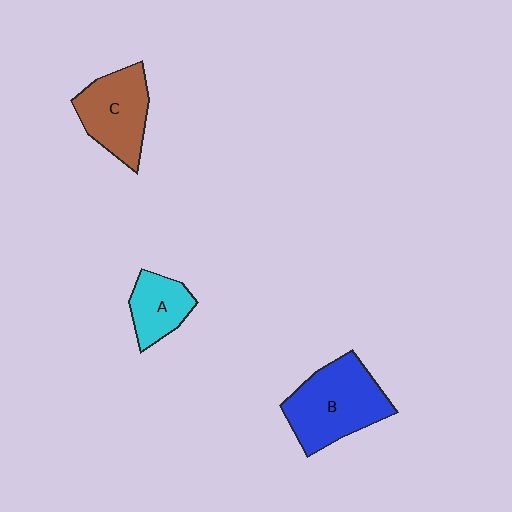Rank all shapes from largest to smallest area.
From largest to smallest: B (blue), C (brown), A (cyan).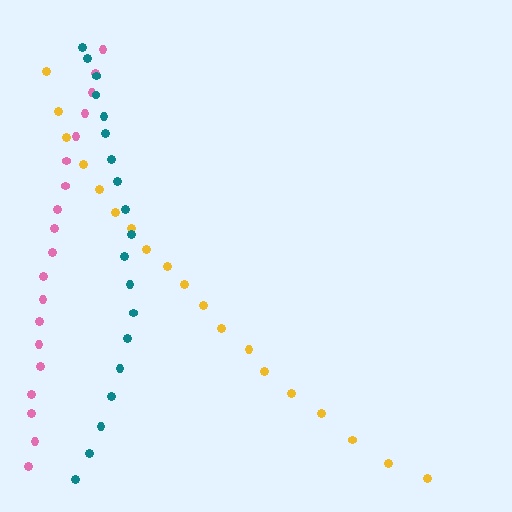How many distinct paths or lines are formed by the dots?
There are 3 distinct paths.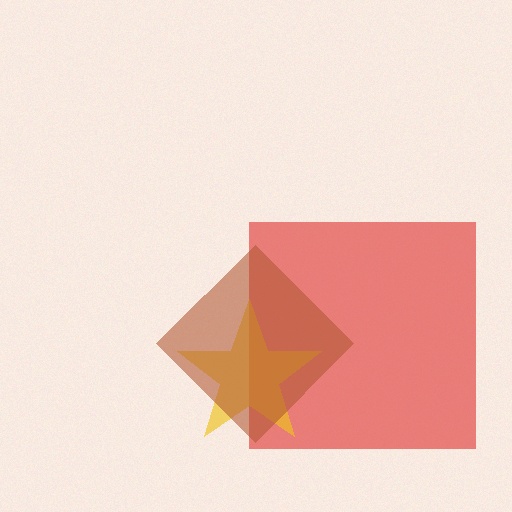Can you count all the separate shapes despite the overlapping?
Yes, there are 3 separate shapes.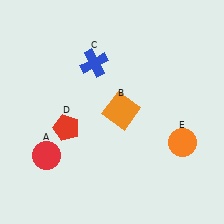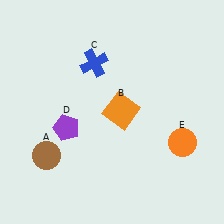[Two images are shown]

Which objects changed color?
A changed from red to brown. D changed from red to purple.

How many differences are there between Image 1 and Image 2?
There are 2 differences between the two images.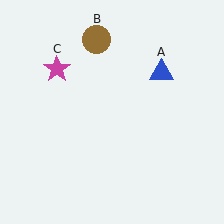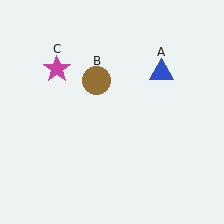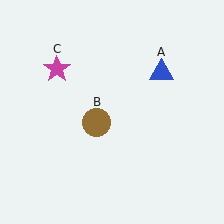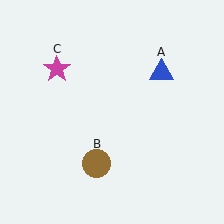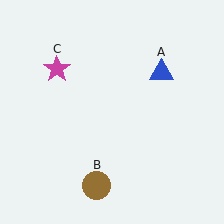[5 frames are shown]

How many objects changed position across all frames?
1 object changed position: brown circle (object B).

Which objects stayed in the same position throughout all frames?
Blue triangle (object A) and magenta star (object C) remained stationary.